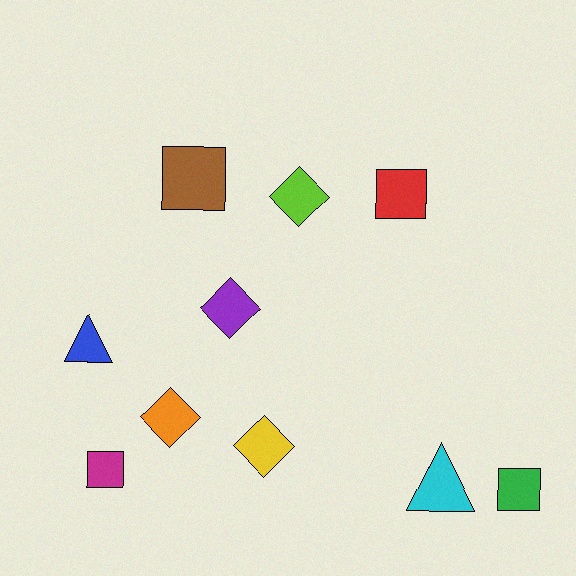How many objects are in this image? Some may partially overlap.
There are 10 objects.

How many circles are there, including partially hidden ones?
There are no circles.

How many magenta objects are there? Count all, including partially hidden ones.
There is 1 magenta object.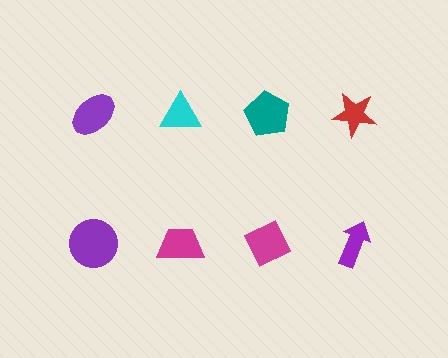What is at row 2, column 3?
A magenta diamond.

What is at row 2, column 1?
A purple circle.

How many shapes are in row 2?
4 shapes.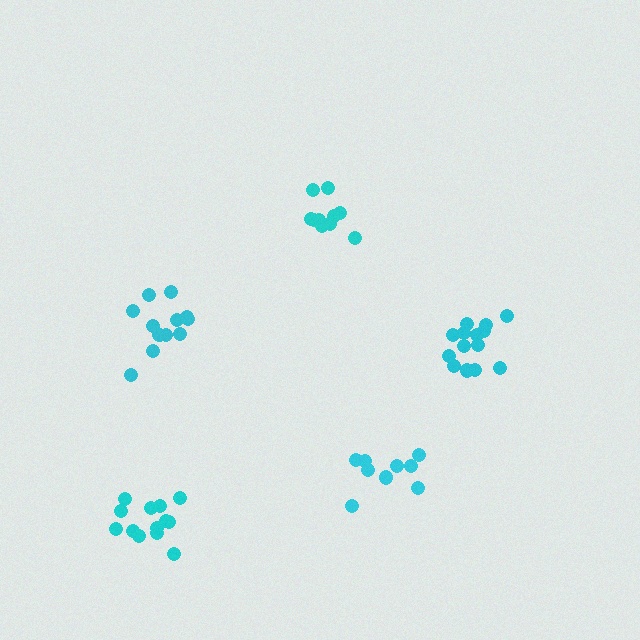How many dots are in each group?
Group 1: 12 dots, Group 2: 9 dots, Group 3: 10 dots, Group 4: 13 dots, Group 5: 14 dots (58 total).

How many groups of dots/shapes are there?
There are 5 groups.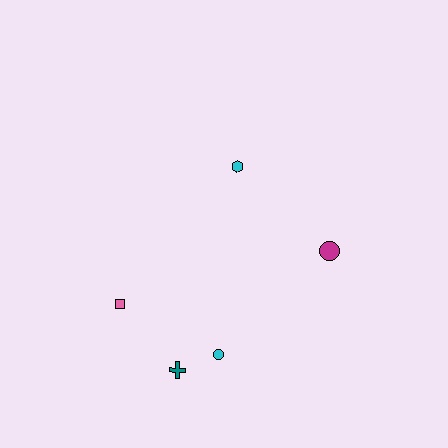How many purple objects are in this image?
There are no purple objects.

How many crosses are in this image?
There is 1 cross.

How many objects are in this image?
There are 5 objects.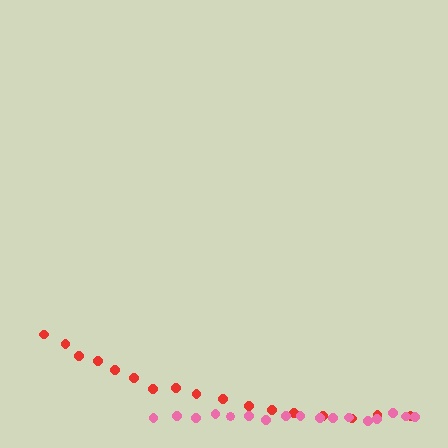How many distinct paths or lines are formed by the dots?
There are 2 distinct paths.